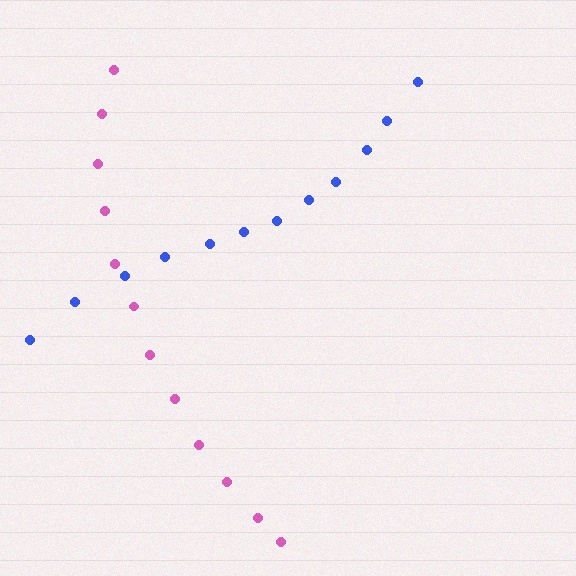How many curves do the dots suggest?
There are 2 distinct paths.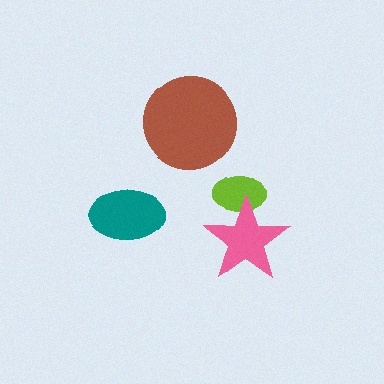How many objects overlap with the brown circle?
0 objects overlap with the brown circle.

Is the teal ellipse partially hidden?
No, no other shape covers it.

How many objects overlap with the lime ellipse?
1 object overlaps with the lime ellipse.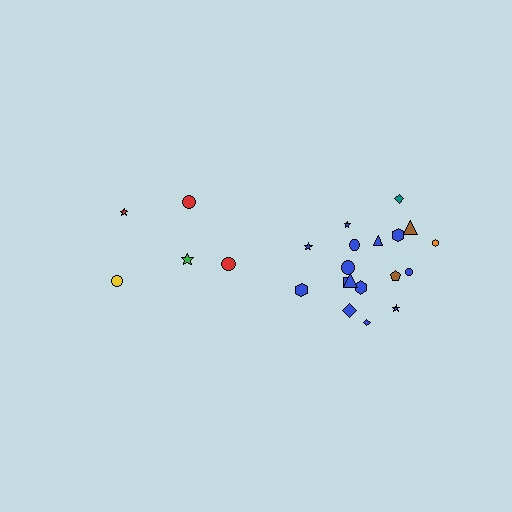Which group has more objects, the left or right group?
The right group.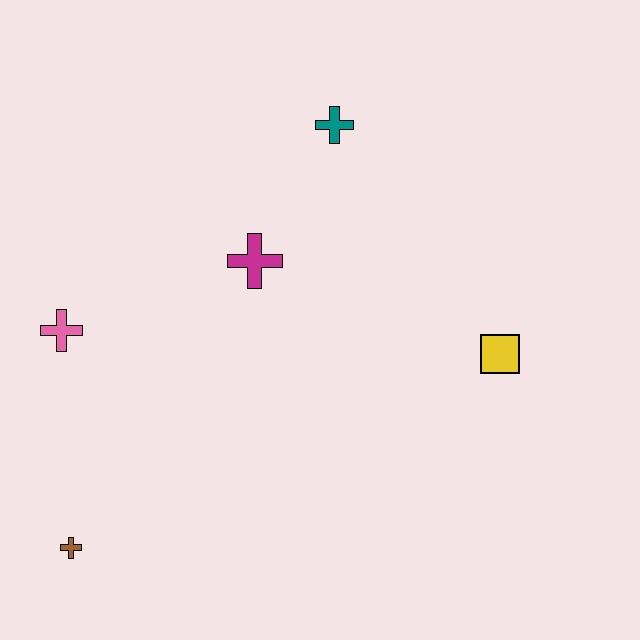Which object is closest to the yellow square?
The magenta cross is closest to the yellow square.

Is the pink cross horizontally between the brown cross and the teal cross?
No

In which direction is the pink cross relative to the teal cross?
The pink cross is to the left of the teal cross.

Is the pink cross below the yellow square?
No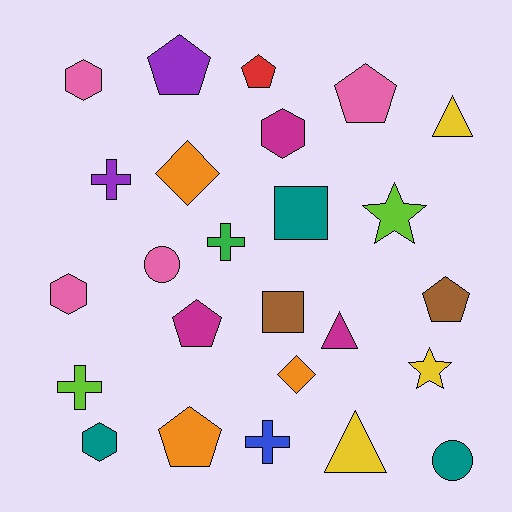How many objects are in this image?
There are 25 objects.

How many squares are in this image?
There are 2 squares.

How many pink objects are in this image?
There are 4 pink objects.